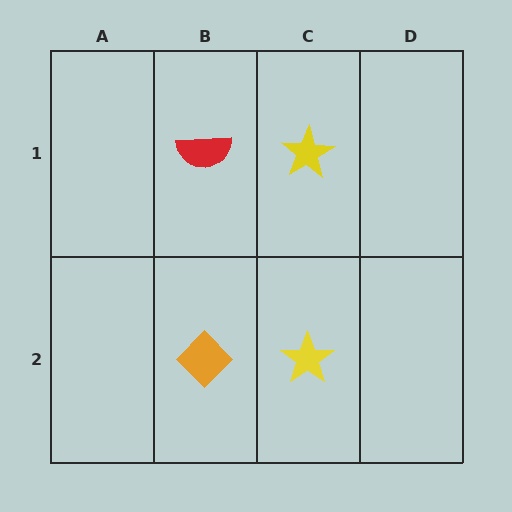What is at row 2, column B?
An orange diamond.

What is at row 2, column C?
A yellow star.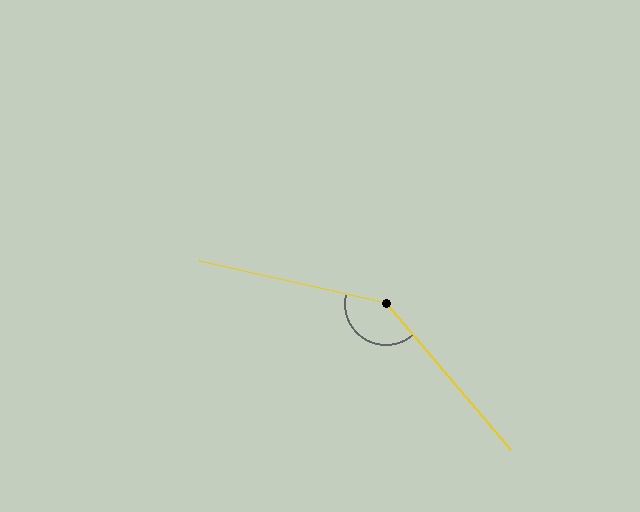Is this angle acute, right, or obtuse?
It is obtuse.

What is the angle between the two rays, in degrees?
Approximately 143 degrees.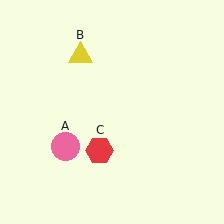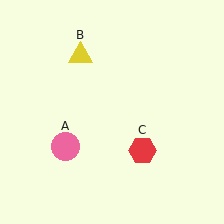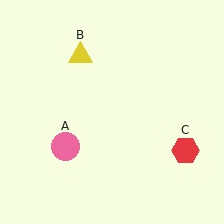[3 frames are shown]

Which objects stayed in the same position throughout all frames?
Pink circle (object A) and yellow triangle (object B) remained stationary.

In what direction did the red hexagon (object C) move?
The red hexagon (object C) moved right.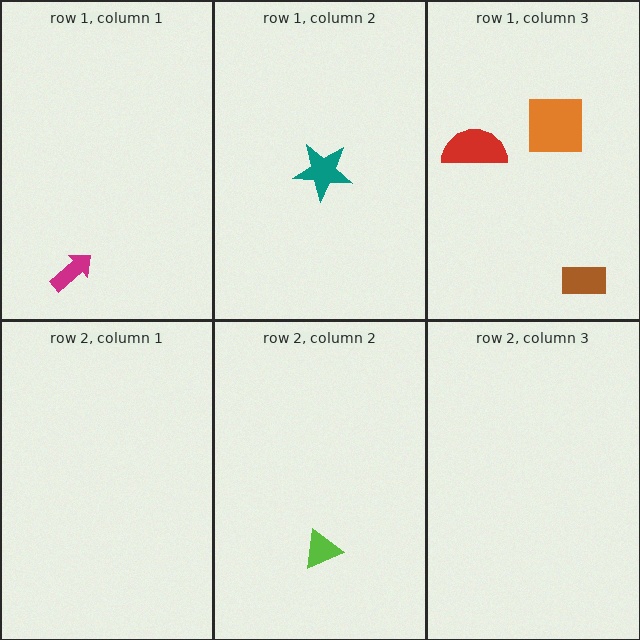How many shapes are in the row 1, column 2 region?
1.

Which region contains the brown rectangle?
The row 1, column 3 region.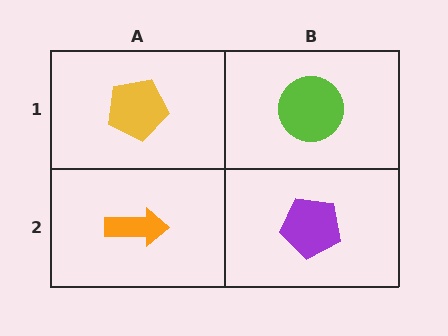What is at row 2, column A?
An orange arrow.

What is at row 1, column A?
A yellow pentagon.